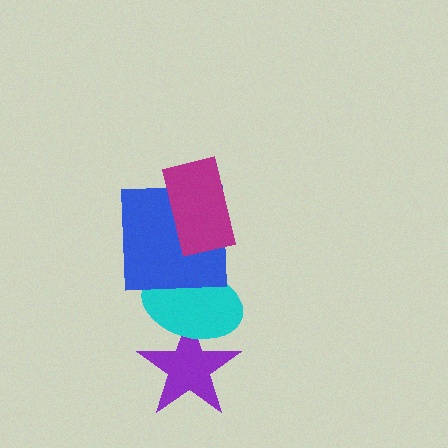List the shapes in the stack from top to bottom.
From top to bottom: the magenta rectangle, the blue square, the cyan ellipse, the purple star.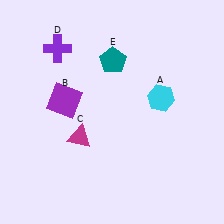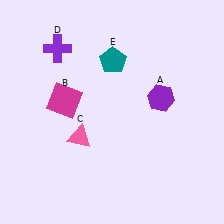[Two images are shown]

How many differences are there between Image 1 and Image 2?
There are 3 differences between the two images.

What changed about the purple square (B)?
In Image 1, B is purple. In Image 2, it changed to magenta.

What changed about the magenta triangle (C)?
In Image 1, C is magenta. In Image 2, it changed to pink.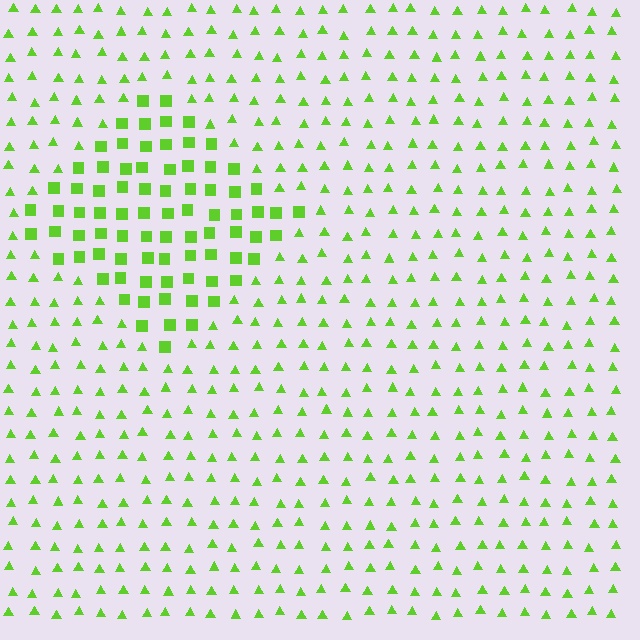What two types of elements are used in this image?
The image uses squares inside the diamond region and triangles outside it.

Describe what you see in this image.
The image is filled with small lime elements arranged in a uniform grid. A diamond-shaped region contains squares, while the surrounding area contains triangles. The boundary is defined purely by the change in element shape.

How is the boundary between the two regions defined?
The boundary is defined by a change in element shape: squares inside vs. triangles outside. All elements share the same color and spacing.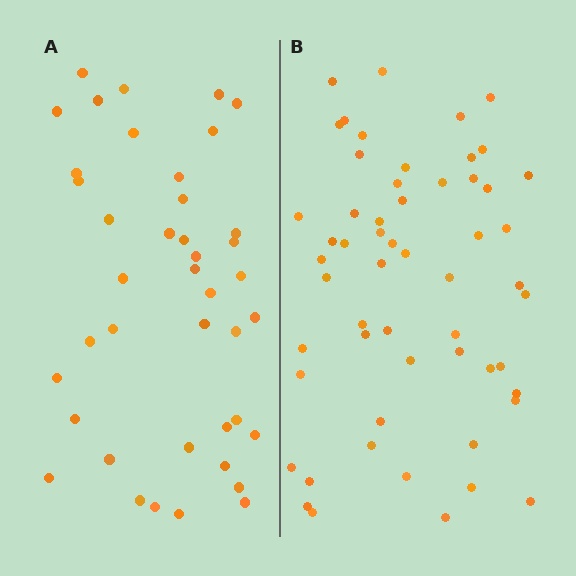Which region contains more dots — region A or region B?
Region B (the right region) has more dots.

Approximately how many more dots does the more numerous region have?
Region B has approximately 15 more dots than region A.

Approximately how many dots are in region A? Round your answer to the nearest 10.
About 40 dots. (The exact count is 41, which rounds to 40.)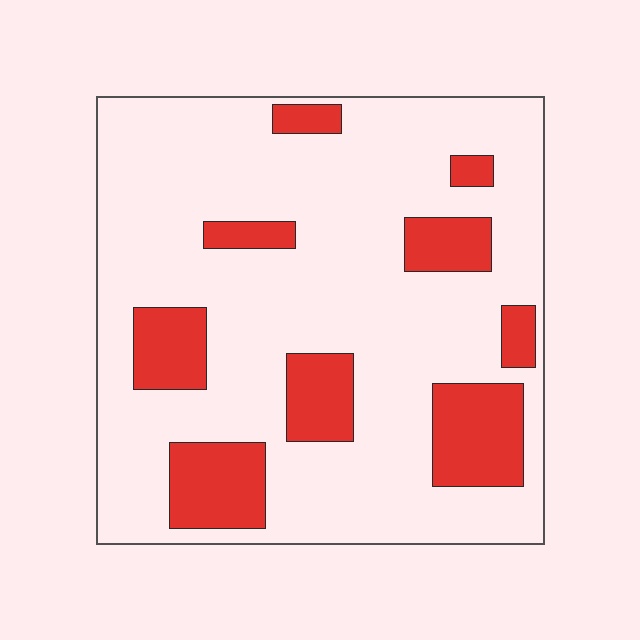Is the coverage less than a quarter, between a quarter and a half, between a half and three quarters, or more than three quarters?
Less than a quarter.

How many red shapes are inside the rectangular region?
9.